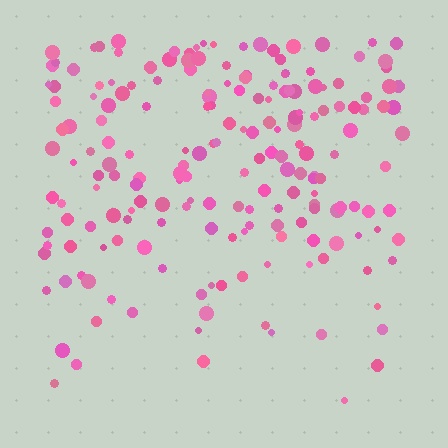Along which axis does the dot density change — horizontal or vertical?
Vertical.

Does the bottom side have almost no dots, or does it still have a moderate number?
Still a moderate number, just noticeably fewer than the top.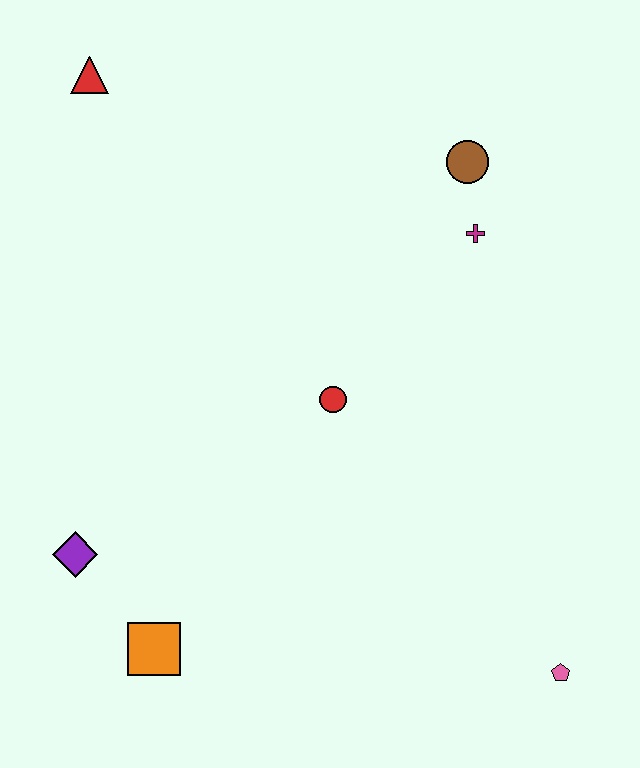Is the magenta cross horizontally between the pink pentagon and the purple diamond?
Yes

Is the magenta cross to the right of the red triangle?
Yes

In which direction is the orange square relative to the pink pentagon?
The orange square is to the left of the pink pentagon.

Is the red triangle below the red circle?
No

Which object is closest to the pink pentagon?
The red circle is closest to the pink pentagon.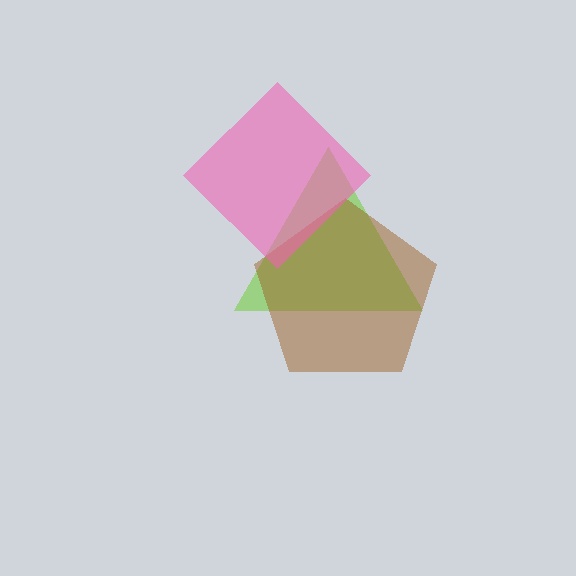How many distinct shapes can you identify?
There are 3 distinct shapes: a lime triangle, a brown pentagon, a pink diamond.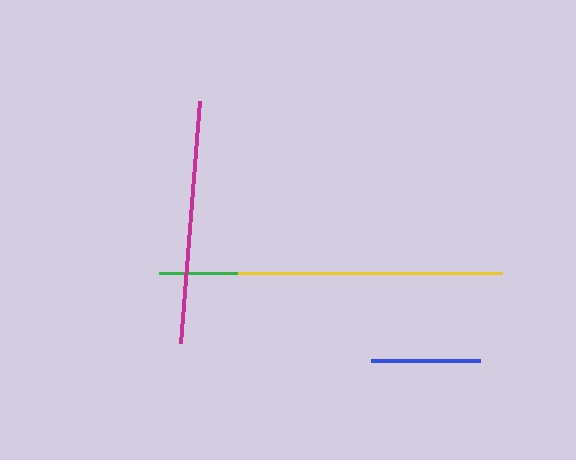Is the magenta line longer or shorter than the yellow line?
The yellow line is longer than the magenta line.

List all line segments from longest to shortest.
From longest to shortest: yellow, magenta, green, blue.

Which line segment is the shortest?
The blue line is the shortest at approximately 109 pixels.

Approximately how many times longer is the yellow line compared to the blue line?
The yellow line is approximately 2.4 times the length of the blue line.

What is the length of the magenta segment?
The magenta segment is approximately 242 pixels long.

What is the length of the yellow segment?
The yellow segment is approximately 263 pixels long.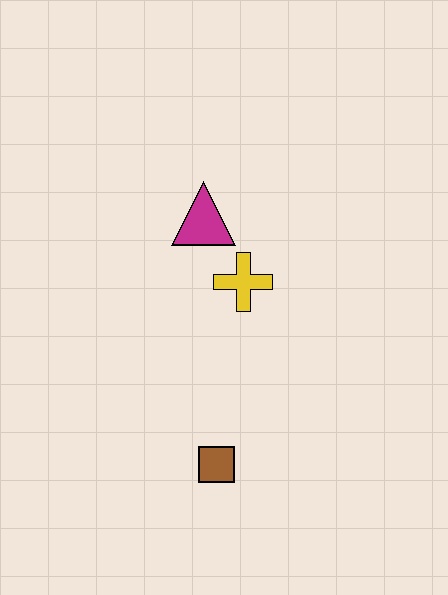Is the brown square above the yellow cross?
No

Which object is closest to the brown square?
The yellow cross is closest to the brown square.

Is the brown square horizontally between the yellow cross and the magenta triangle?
Yes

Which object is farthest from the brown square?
The magenta triangle is farthest from the brown square.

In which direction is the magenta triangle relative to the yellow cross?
The magenta triangle is above the yellow cross.